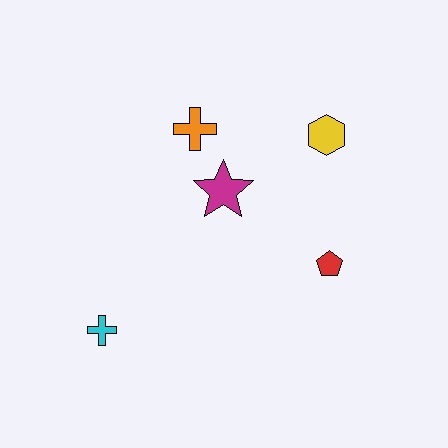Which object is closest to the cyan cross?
The magenta star is closest to the cyan cross.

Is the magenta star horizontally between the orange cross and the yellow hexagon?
Yes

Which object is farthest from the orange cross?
The cyan cross is farthest from the orange cross.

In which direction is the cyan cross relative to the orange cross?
The cyan cross is below the orange cross.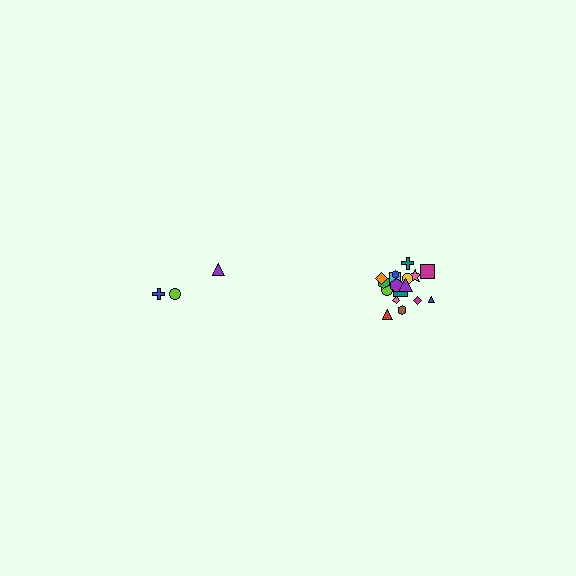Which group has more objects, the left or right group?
The right group.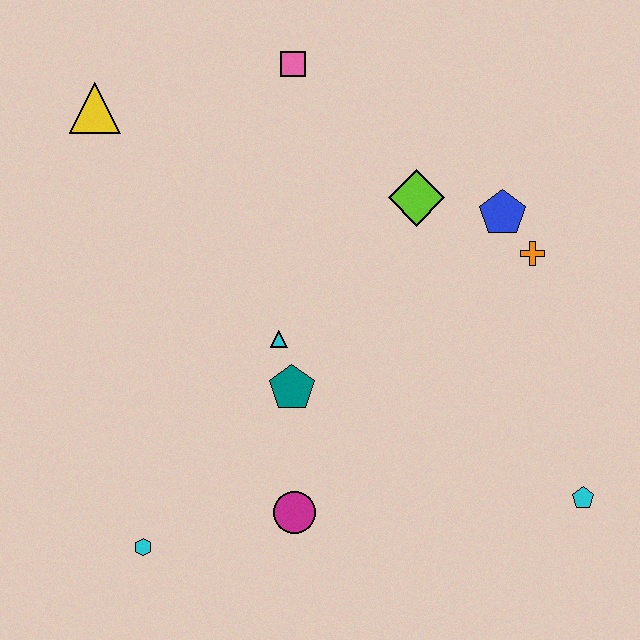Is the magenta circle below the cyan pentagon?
Yes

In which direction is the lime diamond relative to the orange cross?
The lime diamond is to the left of the orange cross.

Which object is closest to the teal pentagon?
The cyan triangle is closest to the teal pentagon.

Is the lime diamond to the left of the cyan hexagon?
No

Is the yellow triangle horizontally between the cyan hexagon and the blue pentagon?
No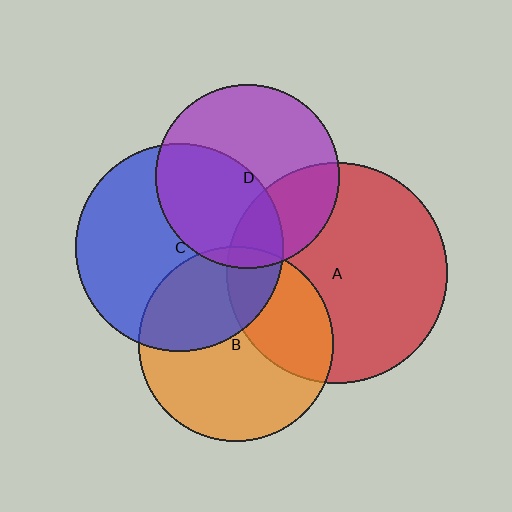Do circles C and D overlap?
Yes.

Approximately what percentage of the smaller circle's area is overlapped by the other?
Approximately 45%.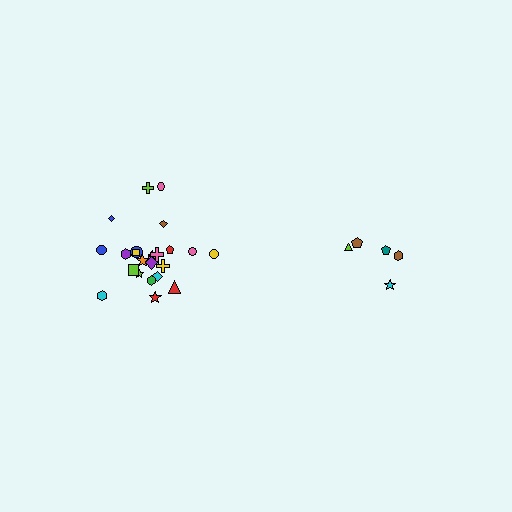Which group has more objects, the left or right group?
The left group.